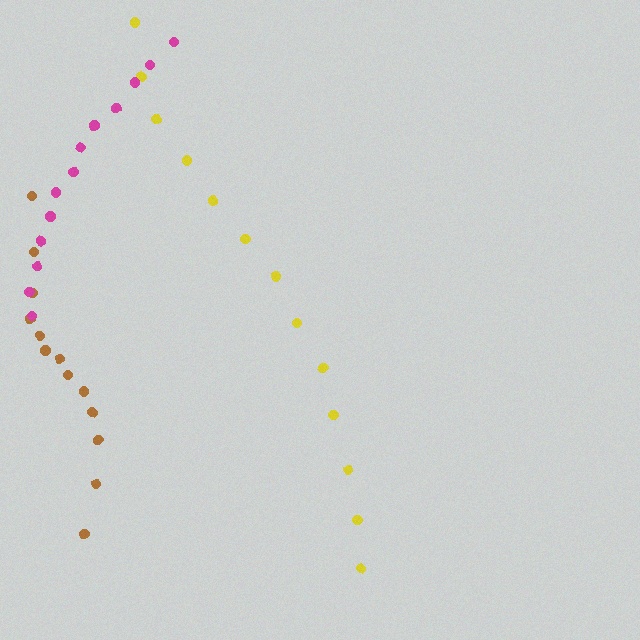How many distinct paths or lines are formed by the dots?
There are 3 distinct paths.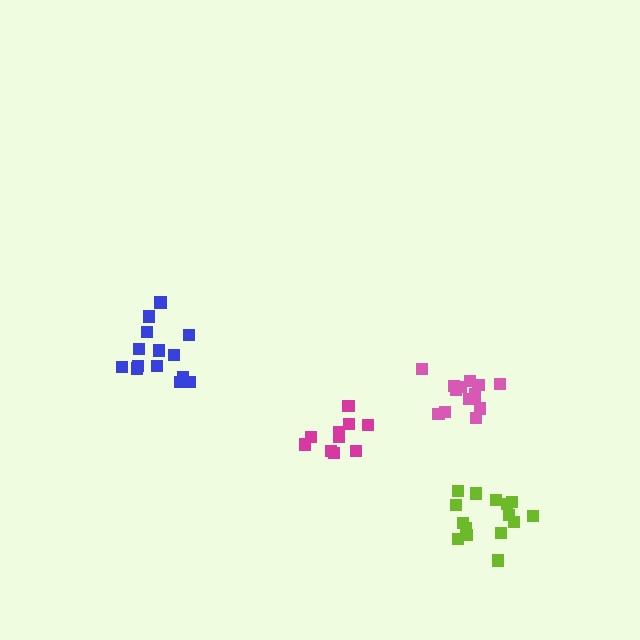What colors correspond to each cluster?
The clusters are colored: blue, magenta, lime, pink.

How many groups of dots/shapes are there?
There are 4 groups.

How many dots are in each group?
Group 1: 14 dots, Group 2: 10 dots, Group 3: 15 dots, Group 4: 14 dots (53 total).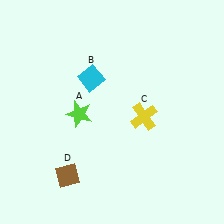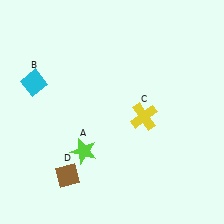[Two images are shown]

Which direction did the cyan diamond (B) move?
The cyan diamond (B) moved left.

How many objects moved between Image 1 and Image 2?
2 objects moved between the two images.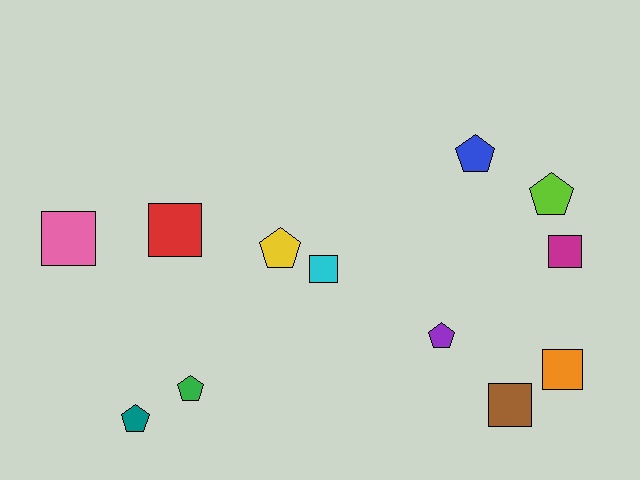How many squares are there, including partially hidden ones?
There are 6 squares.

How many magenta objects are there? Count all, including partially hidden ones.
There is 1 magenta object.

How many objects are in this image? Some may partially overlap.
There are 12 objects.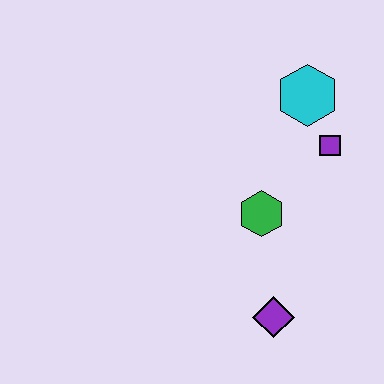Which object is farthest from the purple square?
The purple diamond is farthest from the purple square.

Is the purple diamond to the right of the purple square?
No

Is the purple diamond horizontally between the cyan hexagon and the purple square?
No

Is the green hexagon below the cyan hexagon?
Yes